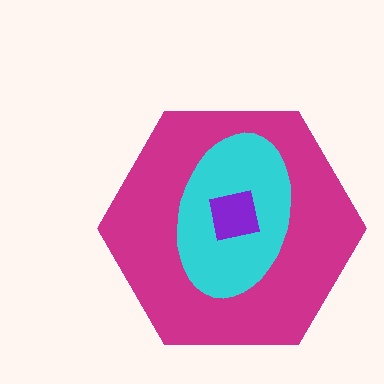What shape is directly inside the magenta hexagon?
The cyan ellipse.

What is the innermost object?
The purple square.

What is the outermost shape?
The magenta hexagon.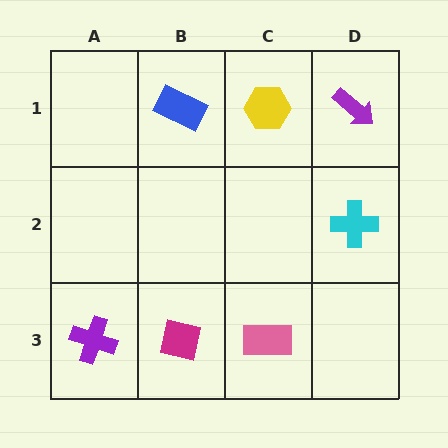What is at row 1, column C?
A yellow hexagon.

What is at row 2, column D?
A cyan cross.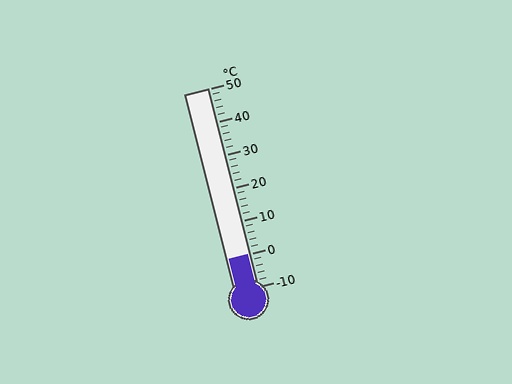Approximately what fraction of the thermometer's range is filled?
The thermometer is filled to approximately 15% of its range.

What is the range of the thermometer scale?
The thermometer scale ranges from -10°C to 50°C.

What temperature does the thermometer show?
The thermometer shows approximately 0°C.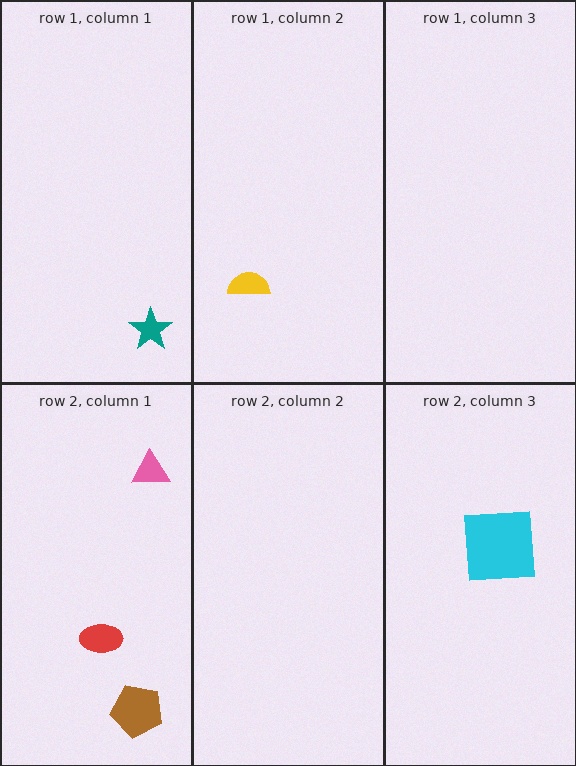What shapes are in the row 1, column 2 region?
The yellow semicircle.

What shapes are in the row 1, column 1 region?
The teal star.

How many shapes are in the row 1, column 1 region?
1.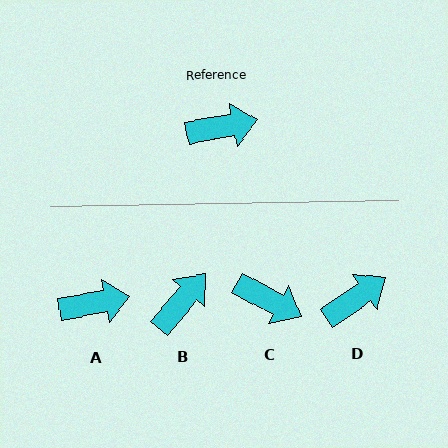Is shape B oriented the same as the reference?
No, it is off by about 40 degrees.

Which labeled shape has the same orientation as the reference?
A.